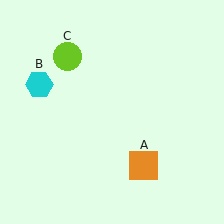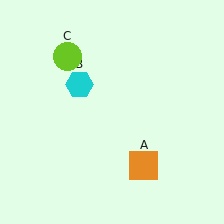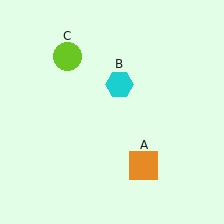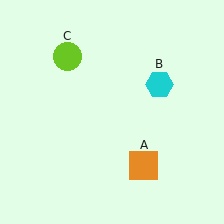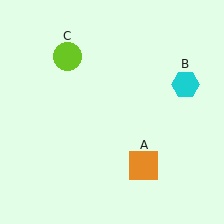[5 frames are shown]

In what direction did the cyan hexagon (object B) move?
The cyan hexagon (object B) moved right.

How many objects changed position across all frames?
1 object changed position: cyan hexagon (object B).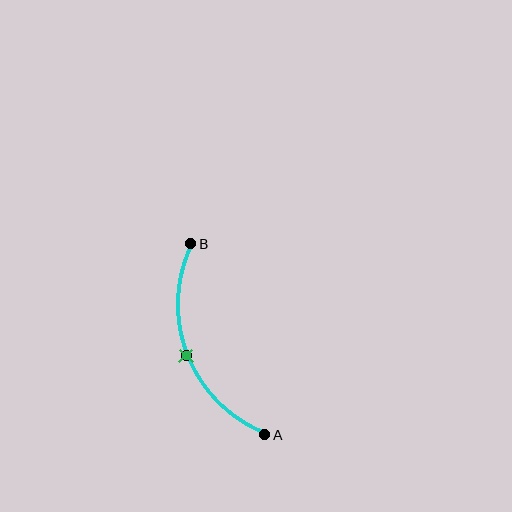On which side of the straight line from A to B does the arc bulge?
The arc bulges to the left of the straight line connecting A and B.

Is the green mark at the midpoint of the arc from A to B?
Yes. The green mark lies on the arc at equal arc-length from both A and B — it is the arc midpoint.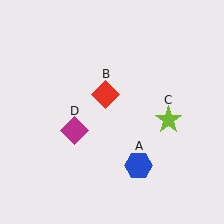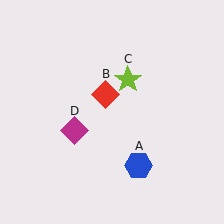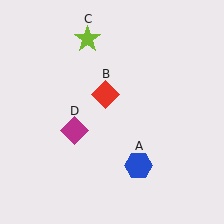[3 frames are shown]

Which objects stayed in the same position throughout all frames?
Blue hexagon (object A) and red diamond (object B) and magenta diamond (object D) remained stationary.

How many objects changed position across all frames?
1 object changed position: lime star (object C).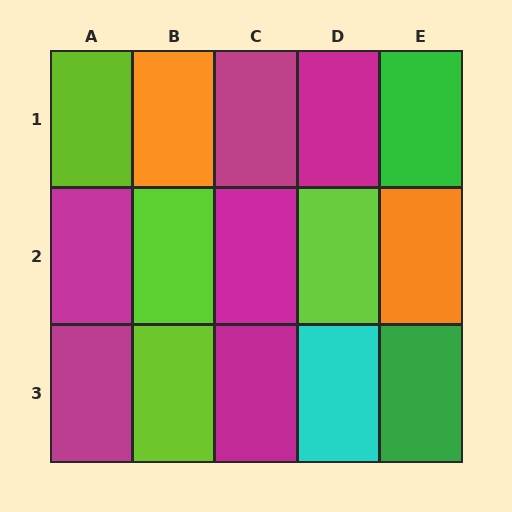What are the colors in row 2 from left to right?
Magenta, lime, magenta, lime, orange.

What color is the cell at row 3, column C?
Magenta.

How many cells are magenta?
6 cells are magenta.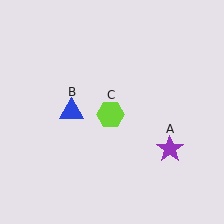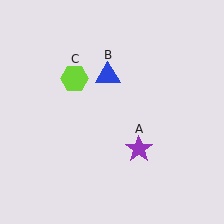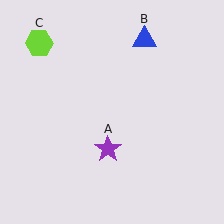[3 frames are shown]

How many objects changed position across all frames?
3 objects changed position: purple star (object A), blue triangle (object B), lime hexagon (object C).